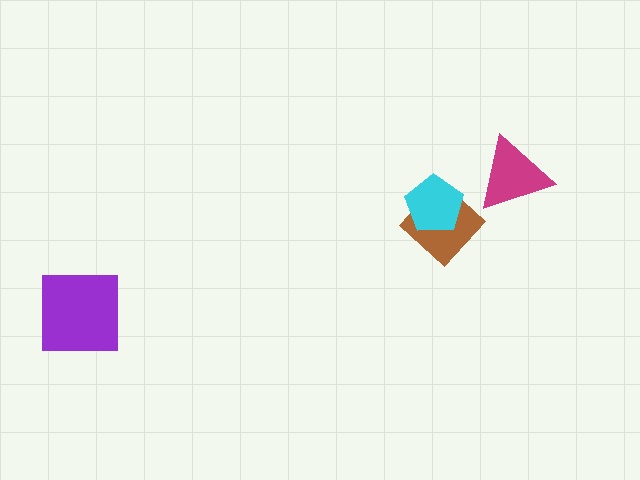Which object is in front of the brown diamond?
The cyan pentagon is in front of the brown diamond.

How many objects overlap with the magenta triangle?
0 objects overlap with the magenta triangle.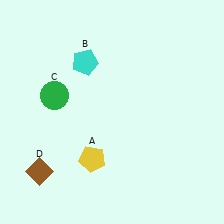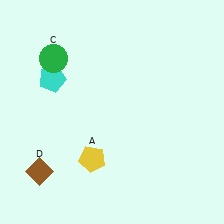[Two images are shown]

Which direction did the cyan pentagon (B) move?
The cyan pentagon (B) moved left.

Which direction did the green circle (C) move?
The green circle (C) moved up.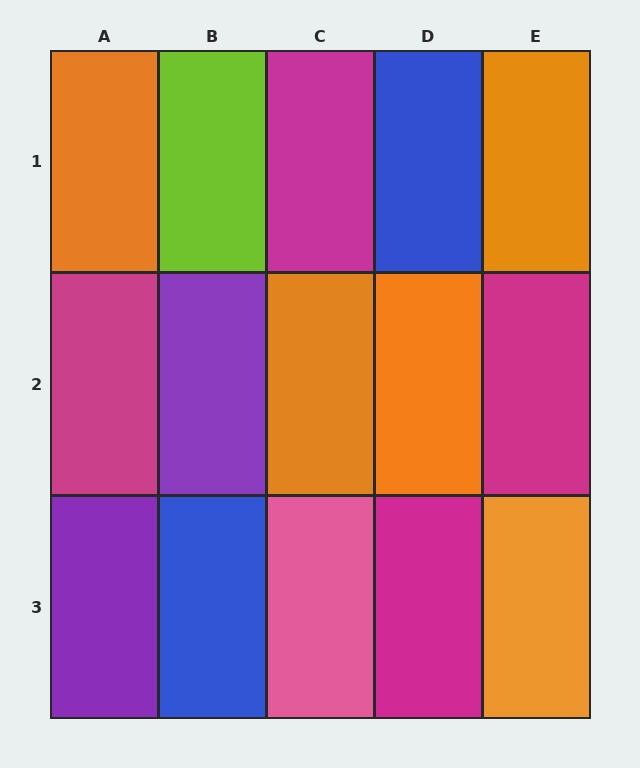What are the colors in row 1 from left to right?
Orange, lime, magenta, blue, orange.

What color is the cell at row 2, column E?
Magenta.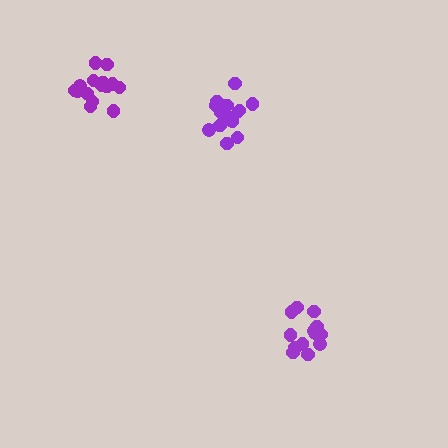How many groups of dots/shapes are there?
There are 3 groups.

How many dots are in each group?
Group 1: 15 dots, Group 2: 14 dots, Group 3: 15 dots (44 total).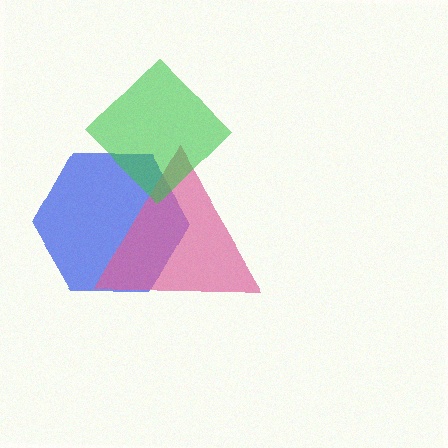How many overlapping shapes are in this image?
There are 3 overlapping shapes in the image.